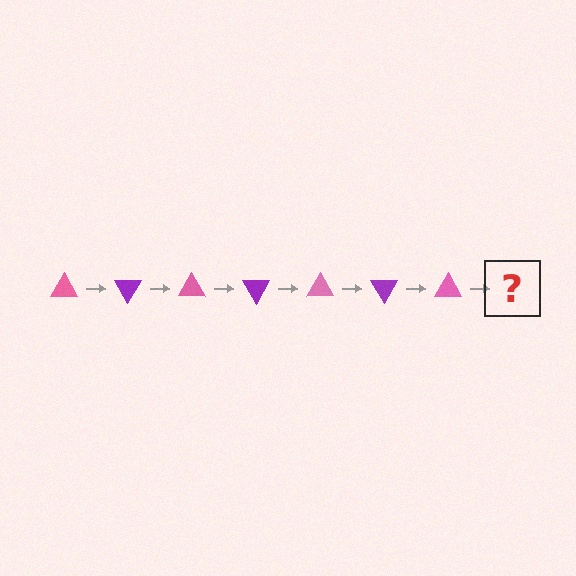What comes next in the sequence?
The next element should be a purple triangle, rotated 420 degrees from the start.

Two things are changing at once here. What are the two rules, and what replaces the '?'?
The two rules are that it rotates 60 degrees each step and the color cycles through pink and purple. The '?' should be a purple triangle, rotated 420 degrees from the start.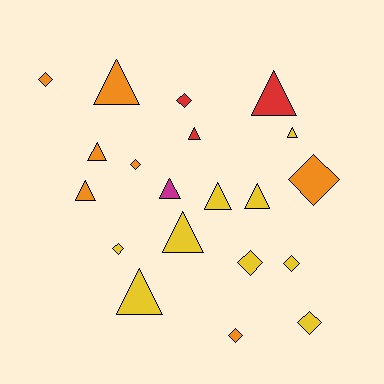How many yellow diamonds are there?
There are 4 yellow diamonds.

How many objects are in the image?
There are 20 objects.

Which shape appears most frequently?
Triangle, with 11 objects.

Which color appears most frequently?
Yellow, with 9 objects.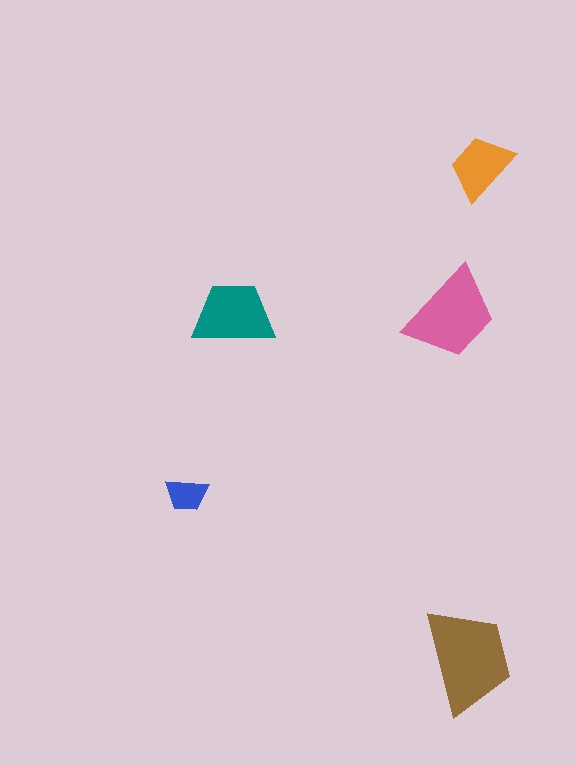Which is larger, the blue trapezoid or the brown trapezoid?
The brown one.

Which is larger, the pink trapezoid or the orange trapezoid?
The pink one.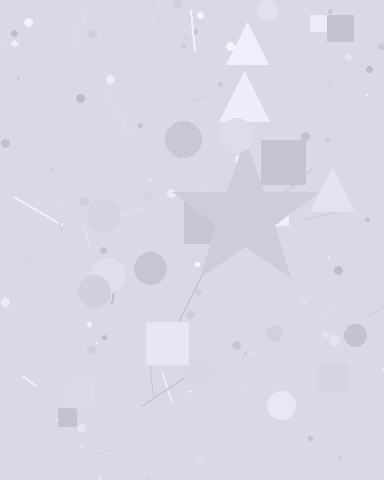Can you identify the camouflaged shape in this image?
The camouflaged shape is a star.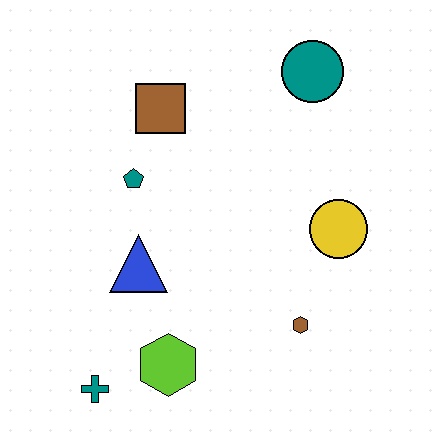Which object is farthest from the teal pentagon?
The brown hexagon is farthest from the teal pentagon.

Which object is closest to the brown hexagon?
The yellow circle is closest to the brown hexagon.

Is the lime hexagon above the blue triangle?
No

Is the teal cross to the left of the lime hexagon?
Yes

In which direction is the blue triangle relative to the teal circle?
The blue triangle is below the teal circle.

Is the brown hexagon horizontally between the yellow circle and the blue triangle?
Yes